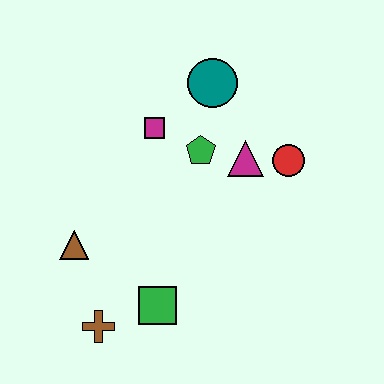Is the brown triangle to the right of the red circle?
No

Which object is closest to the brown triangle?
The brown cross is closest to the brown triangle.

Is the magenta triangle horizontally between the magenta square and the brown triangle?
No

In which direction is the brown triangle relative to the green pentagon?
The brown triangle is to the left of the green pentagon.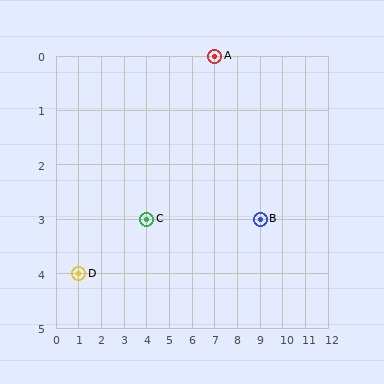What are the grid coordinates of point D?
Point D is at grid coordinates (1, 4).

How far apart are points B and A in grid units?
Points B and A are 2 columns and 3 rows apart (about 3.6 grid units diagonally).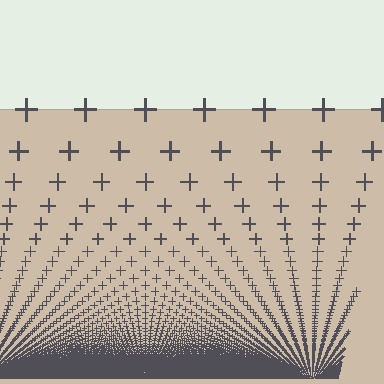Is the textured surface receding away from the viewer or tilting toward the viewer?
The surface appears to tilt toward the viewer. Texture elements get larger and sparser toward the top.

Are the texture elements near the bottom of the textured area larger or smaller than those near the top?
Smaller. The gradient is inverted — elements near the bottom are smaller and denser.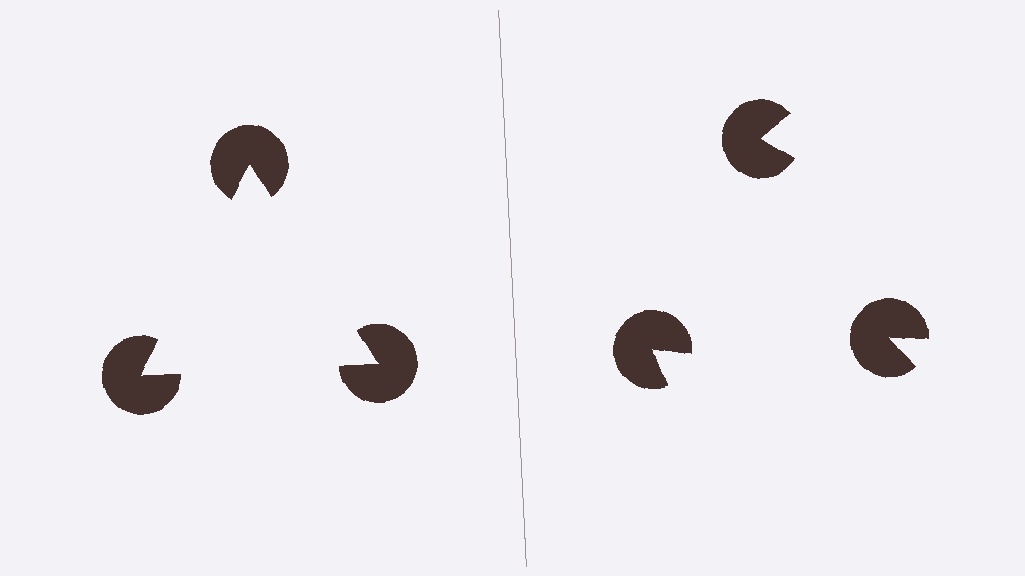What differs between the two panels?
The pac-man discs are positioned identically on both sides; only the wedge orientations differ. On the left they align to a triangle; on the right they are misaligned.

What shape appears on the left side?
An illusory triangle.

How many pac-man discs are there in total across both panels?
6 — 3 on each side.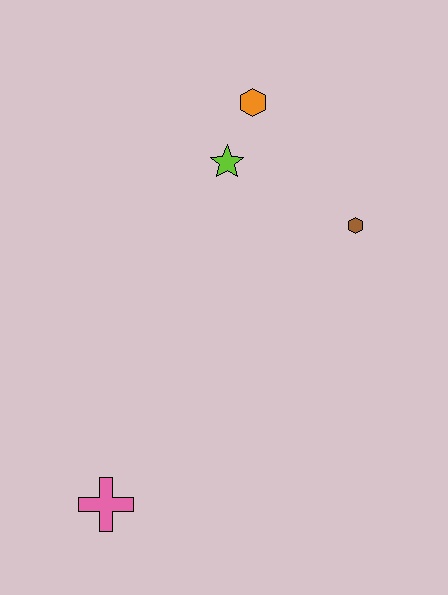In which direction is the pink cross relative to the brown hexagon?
The pink cross is below the brown hexagon.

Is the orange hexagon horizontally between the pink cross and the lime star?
No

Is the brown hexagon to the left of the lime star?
No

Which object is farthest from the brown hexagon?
The pink cross is farthest from the brown hexagon.